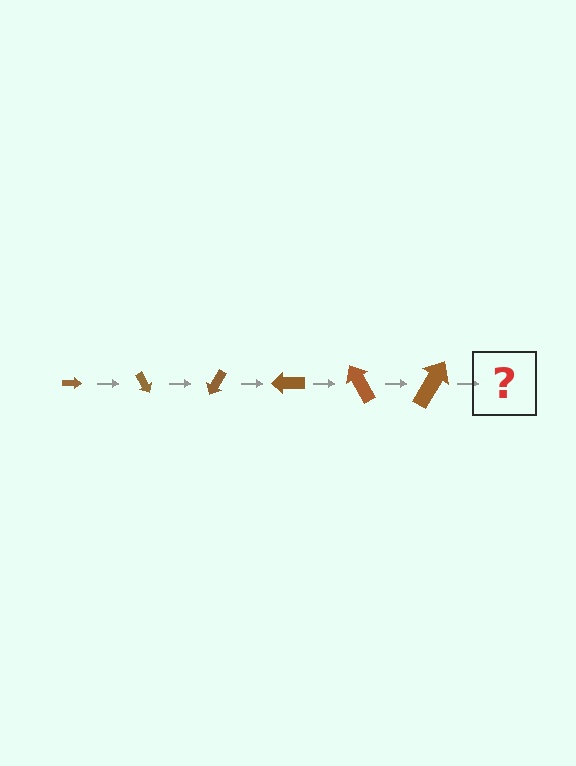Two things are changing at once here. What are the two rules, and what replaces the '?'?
The two rules are that the arrow grows larger each step and it rotates 60 degrees each step. The '?' should be an arrow, larger than the previous one and rotated 360 degrees from the start.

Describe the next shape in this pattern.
It should be an arrow, larger than the previous one and rotated 360 degrees from the start.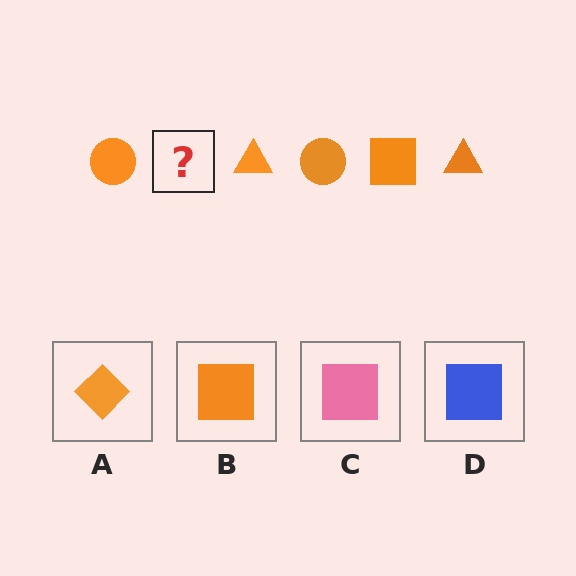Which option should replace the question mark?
Option B.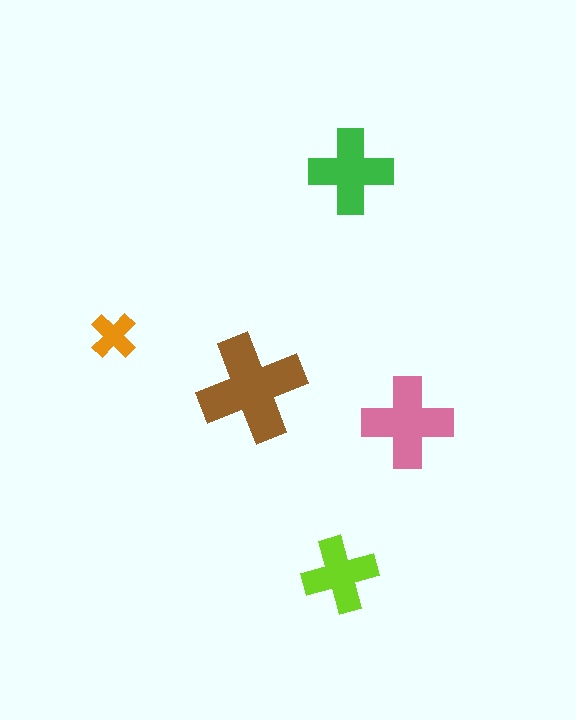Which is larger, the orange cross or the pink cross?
The pink one.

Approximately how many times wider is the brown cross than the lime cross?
About 1.5 times wider.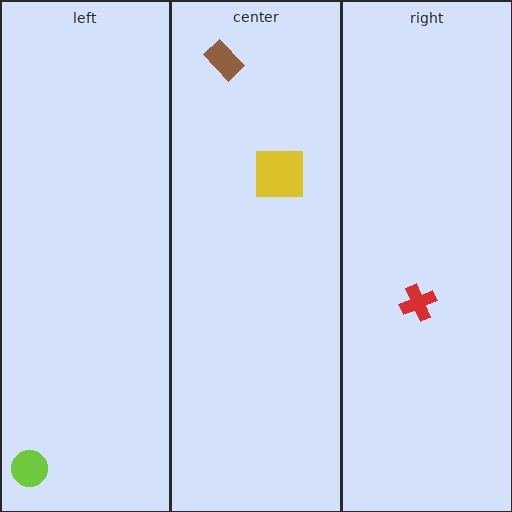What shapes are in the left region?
The lime circle.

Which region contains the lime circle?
The left region.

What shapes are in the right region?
The red cross.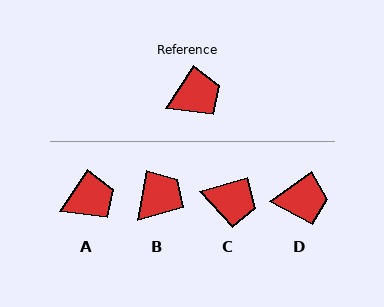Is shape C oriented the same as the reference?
No, it is off by about 39 degrees.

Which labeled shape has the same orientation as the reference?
A.